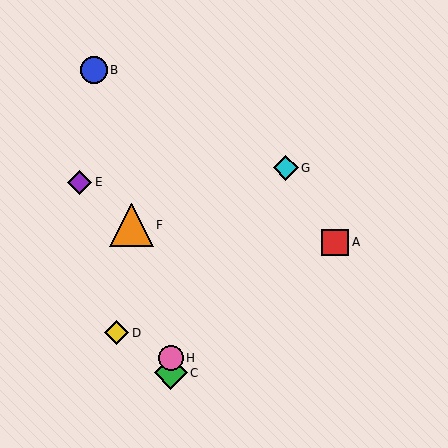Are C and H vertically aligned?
Yes, both are at x≈171.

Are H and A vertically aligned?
No, H is at x≈171 and A is at x≈335.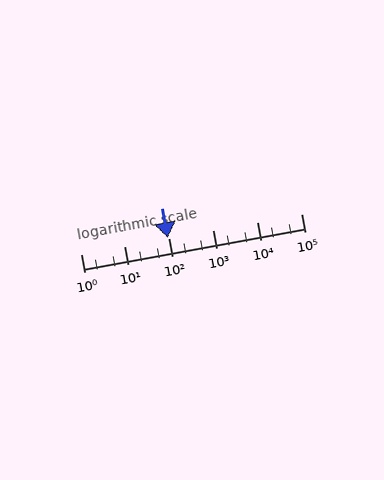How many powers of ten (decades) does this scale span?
The scale spans 5 decades, from 1 to 100000.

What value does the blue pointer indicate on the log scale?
The pointer indicates approximately 95.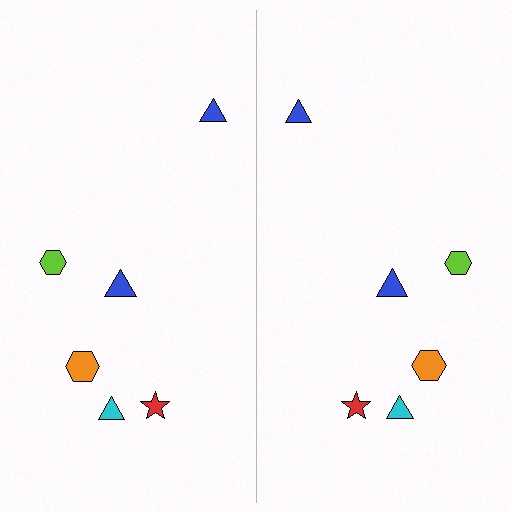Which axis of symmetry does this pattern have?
The pattern has a vertical axis of symmetry running through the center of the image.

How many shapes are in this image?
There are 12 shapes in this image.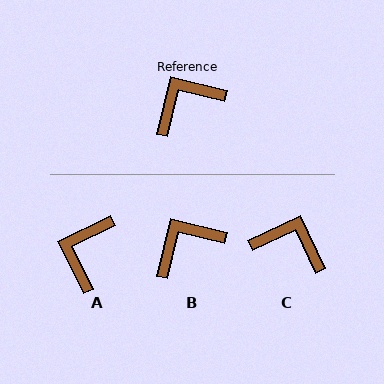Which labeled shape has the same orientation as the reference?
B.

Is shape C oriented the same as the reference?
No, it is off by about 51 degrees.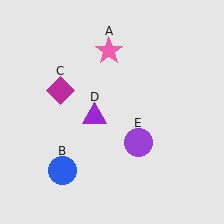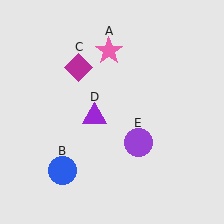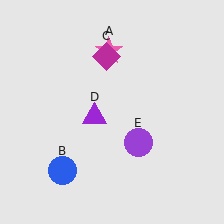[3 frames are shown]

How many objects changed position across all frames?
1 object changed position: magenta diamond (object C).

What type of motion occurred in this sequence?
The magenta diamond (object C) rotated clockwise around the center of the scene.